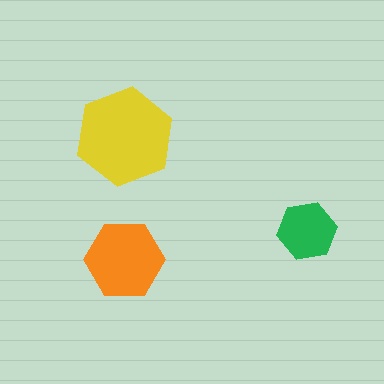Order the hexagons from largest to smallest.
the yellow one, the orange one, the green one.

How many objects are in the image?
There are 3 objects in the image.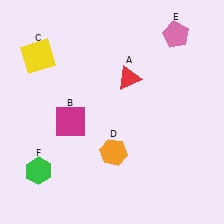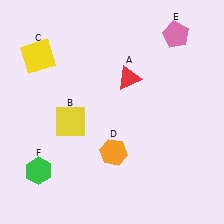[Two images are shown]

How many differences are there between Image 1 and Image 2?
There is 1 difference between the two images.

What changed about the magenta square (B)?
In Image 1, B is magenta. In Image 2, it changed to yellow.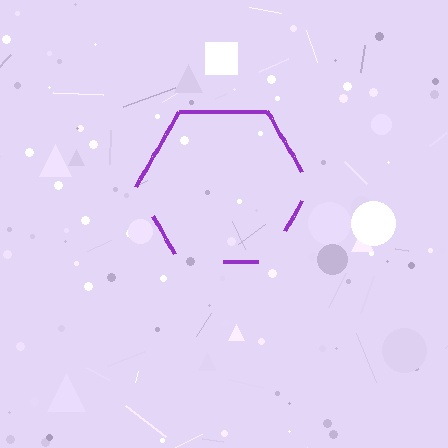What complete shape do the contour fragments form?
The contour fragments form a hexagon.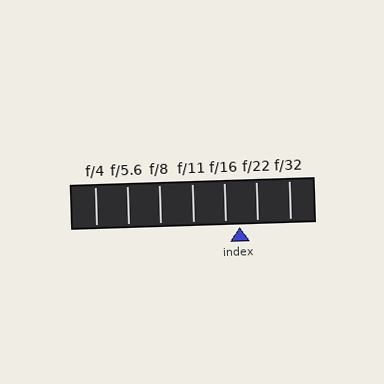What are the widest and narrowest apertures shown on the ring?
The widest aperture shown is f/4 and the narrowest is f/32.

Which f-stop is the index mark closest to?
The index mark is closest to f/16.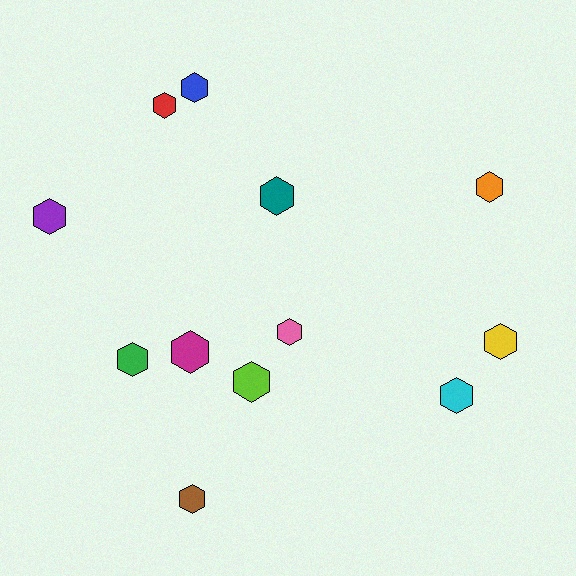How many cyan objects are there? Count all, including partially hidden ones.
There is 1 cyan object.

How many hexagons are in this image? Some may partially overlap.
There are 12 hexagons.